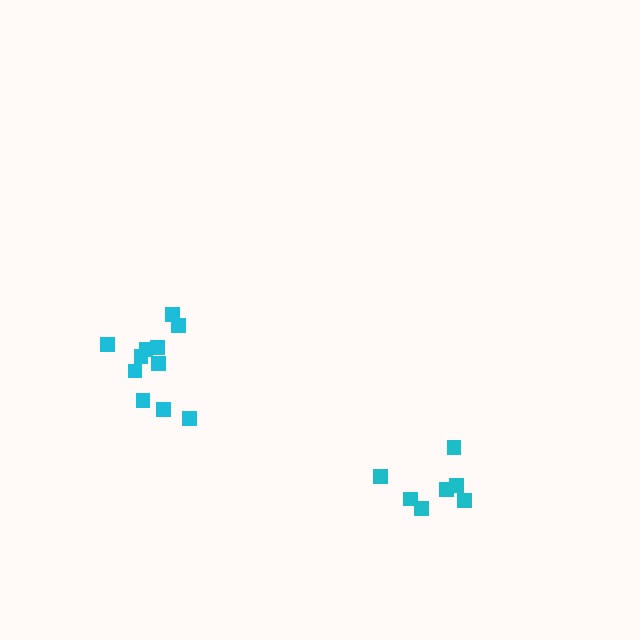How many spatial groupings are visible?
There are 2 spatial groupings.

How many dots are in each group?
Group 1: 11 dots, Group 2: 7 dots (18 total).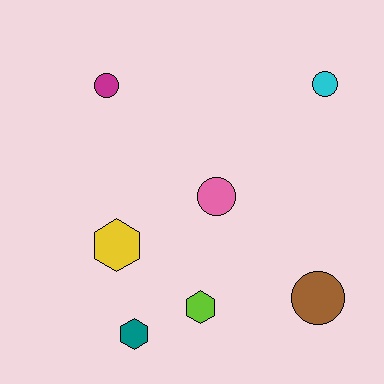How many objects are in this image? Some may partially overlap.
There are 7 objects.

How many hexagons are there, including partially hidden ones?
There are 3 hexagons.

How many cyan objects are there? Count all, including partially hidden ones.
There is 1 cyan object.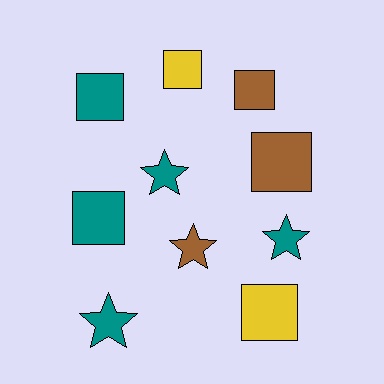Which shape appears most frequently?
Square, with 6 objects.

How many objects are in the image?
There are 10 objects.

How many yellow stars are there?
There are no yellow stars.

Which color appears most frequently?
Teal, with 5 objects.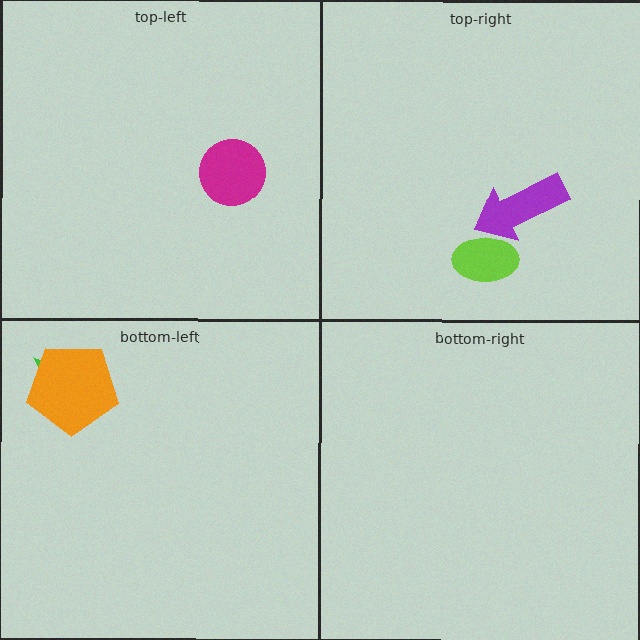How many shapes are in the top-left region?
1.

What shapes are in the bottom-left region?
The green star, the orange pentagon.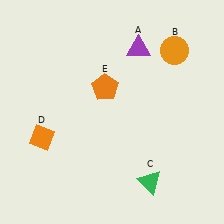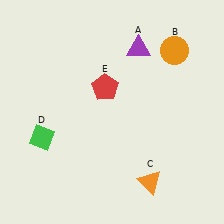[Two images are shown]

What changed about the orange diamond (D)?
In Image 1, D is orange. In Image 2, it changed to green.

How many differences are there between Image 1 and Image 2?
There are 3 differences between the two images.